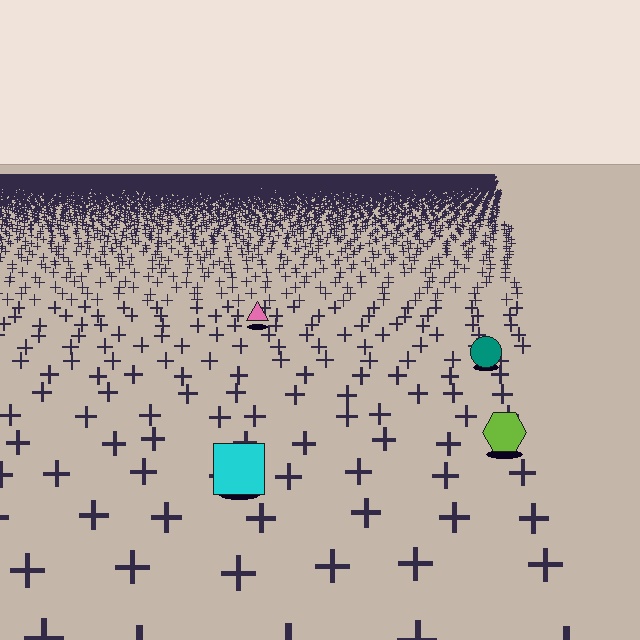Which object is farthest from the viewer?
The pink triangle is farthest from the viewer. It appears smaller and the ground texture around it is denser.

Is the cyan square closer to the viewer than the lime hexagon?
Yes. The cyan square is closer — you can tell from the texture gradient: the ground texture is coarser near it.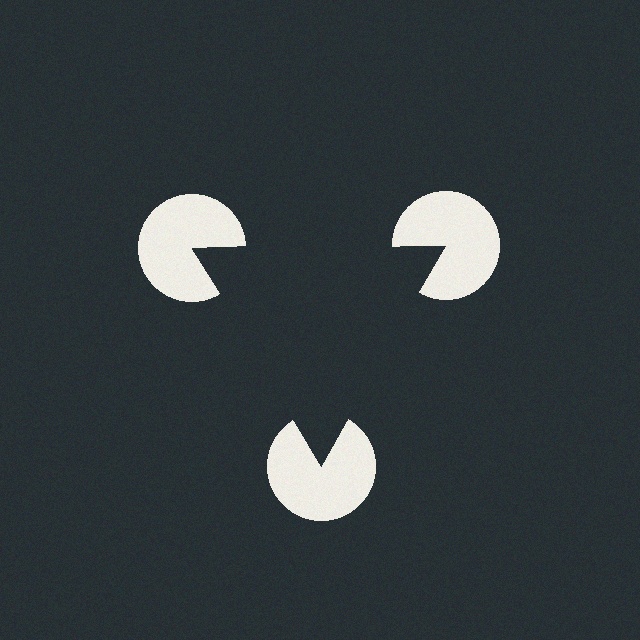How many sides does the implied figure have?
3 sides.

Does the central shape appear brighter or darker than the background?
It typically appears slightly darker than the background, even though no actual brightness change is drawn.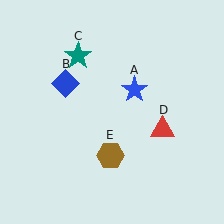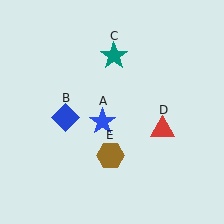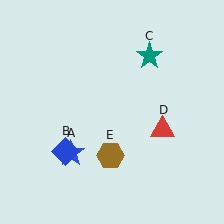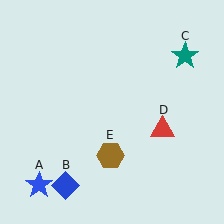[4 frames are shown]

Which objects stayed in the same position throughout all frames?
Red triangle (object D) and brown hexagon (object E) remained stationary.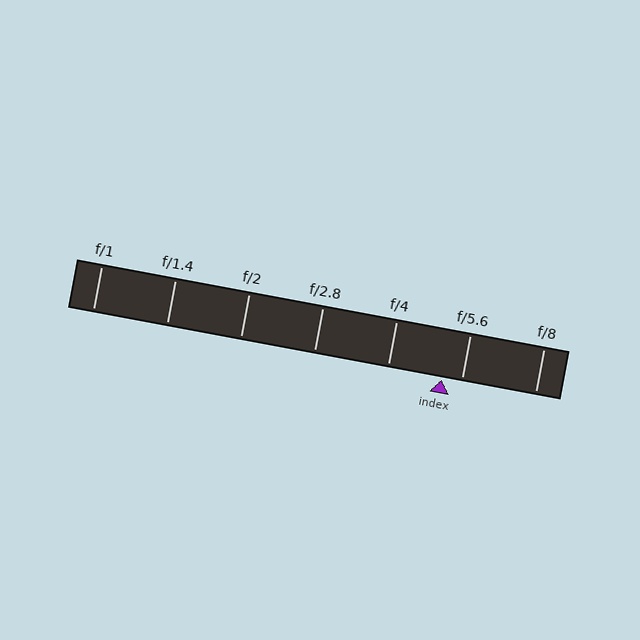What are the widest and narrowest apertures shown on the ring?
The widest aperture shown is f/1 and the narrowest is f/8.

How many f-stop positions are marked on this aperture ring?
There are 7 f-stop positions marked.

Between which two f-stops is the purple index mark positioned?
The index mark is between f/4 and f/5.6.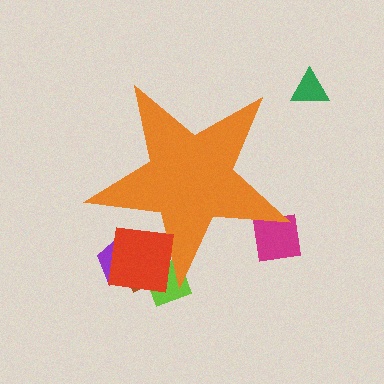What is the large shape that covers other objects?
An orange star.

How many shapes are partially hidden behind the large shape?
4 shapes are partially hidden.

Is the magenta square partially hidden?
Yes, the magenta square is partially hidden behind the orange star.